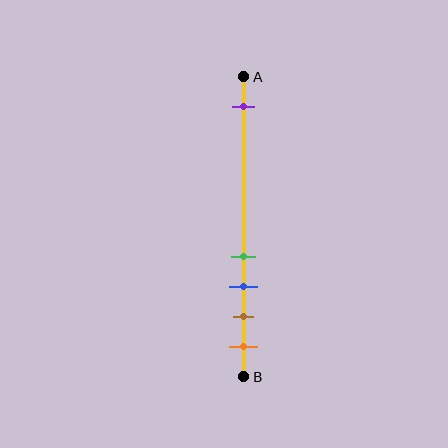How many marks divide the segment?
There are 5 marks dividing the segment.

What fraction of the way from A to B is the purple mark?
The purple mark is approximately 10% (0.1) of the way from A to B.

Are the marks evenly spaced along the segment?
No, the marks are not evenly spaced.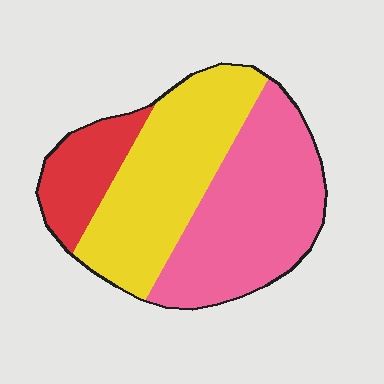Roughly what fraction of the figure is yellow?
Yellow covers roughly 40% of the figure.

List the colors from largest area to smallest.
From largest to smallest: pink, yellow, red.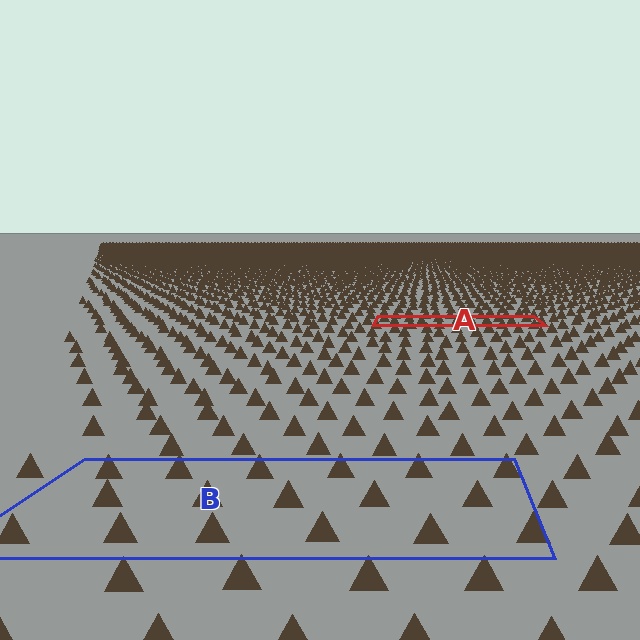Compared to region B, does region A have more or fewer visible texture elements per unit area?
Region A has more texture elements per unit area — they are packed more densely because it is farther away.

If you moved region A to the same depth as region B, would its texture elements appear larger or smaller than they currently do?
They would appear larger. At a closer depth, the same texture elements are projected at a bigger on-screen size.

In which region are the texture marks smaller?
The texture marks are smaller in region A, because it is farther away.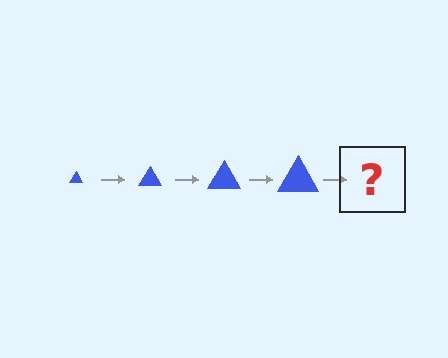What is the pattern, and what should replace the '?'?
The pattern is that the triangle gets progressively larger each step. The '?' should be a blue triangle, larger than the previous one.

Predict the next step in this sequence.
The next step is a blue triangle, larger than the previous one.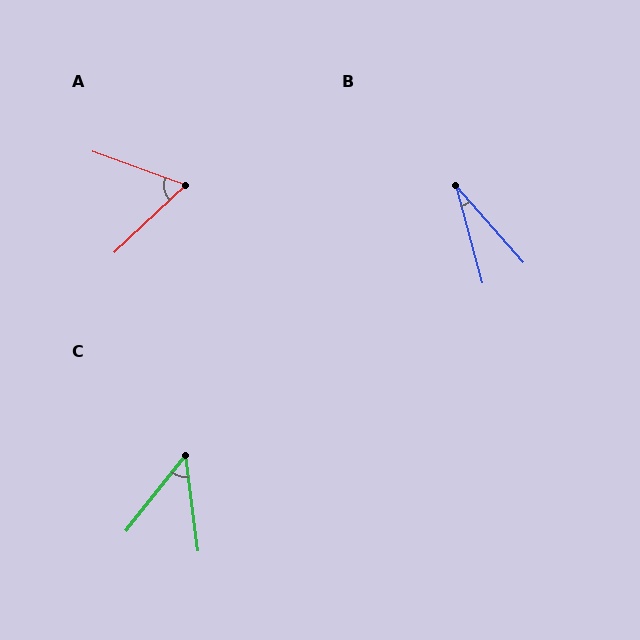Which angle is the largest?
A, at approximately 63 degrees.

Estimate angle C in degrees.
Approximately 46 degrees.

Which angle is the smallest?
B, at approximately 26 degrees.